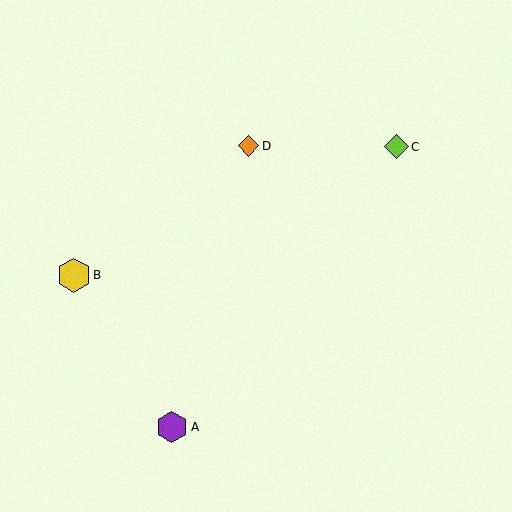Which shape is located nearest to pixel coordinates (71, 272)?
The yellow hexagon (labeled B) at (74, 275) is nearest to that location.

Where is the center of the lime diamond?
The center of the lime diamond is at (396, 147).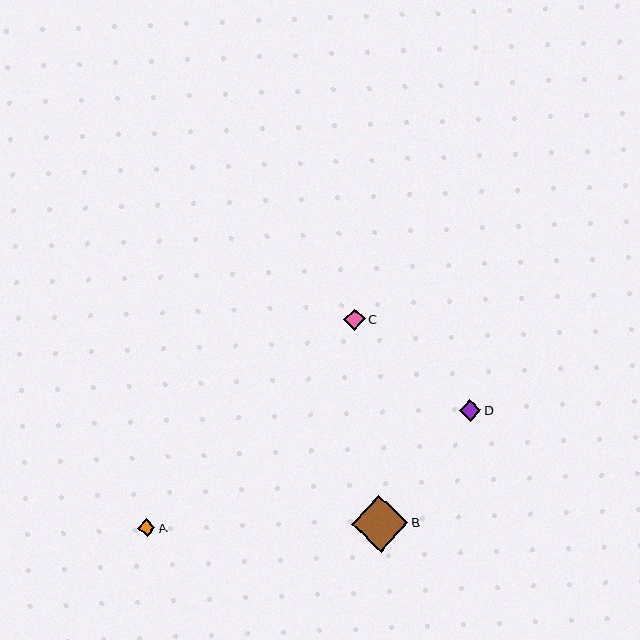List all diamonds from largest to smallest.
From largest to smallest: B, D, C, A.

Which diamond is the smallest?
Diamond A is the smallest with a size of approximately 18 pixels.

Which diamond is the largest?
Diamond B is the largest with a size of approximately 56 pixels.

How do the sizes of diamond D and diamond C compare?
Diamond D and diamond C are approximately the same size.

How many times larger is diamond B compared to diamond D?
Diamond B is approximately 2.6 times the size of diamond D.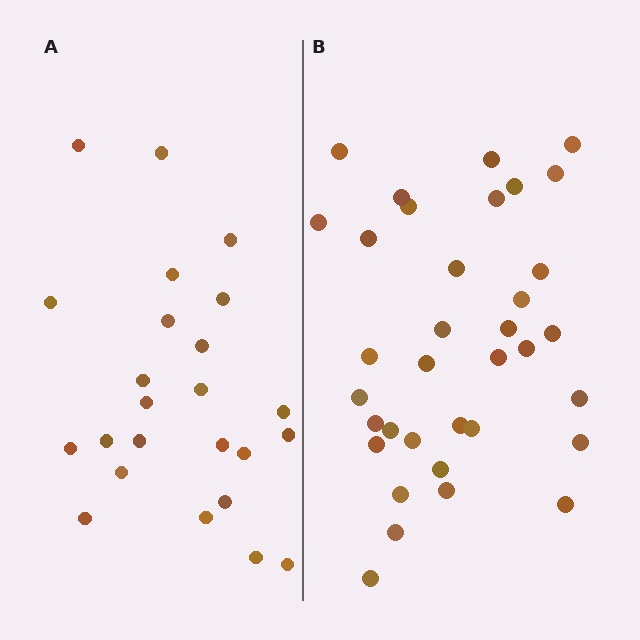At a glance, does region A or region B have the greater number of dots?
Region B (the right region) has more dots.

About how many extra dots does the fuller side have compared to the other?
Region B has roughly 12 or so more dots than region A.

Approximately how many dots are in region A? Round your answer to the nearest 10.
About 20 dots. (The exact count is 24, which rounds to 20.)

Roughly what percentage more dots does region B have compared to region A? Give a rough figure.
About 45% more.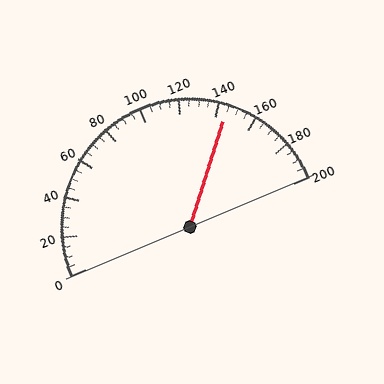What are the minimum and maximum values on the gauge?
The gauge ranges from 0 to 200.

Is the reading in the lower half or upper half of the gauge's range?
The reading is in the upper half of the range (0 to 200).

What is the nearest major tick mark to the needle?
The nearest major tick mark is 140.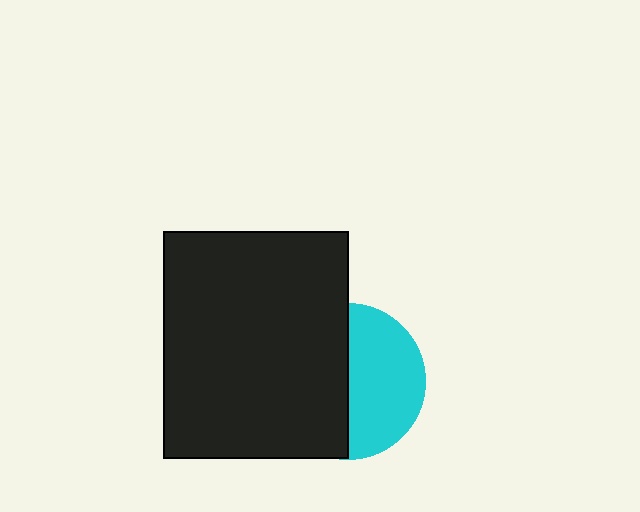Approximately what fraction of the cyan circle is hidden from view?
Roughly 52% of the cyan circle is hidden behind the black rectangle.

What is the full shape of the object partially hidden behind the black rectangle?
The partially hidden object is a cyan circle.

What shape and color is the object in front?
The object in front is a black rectangle.